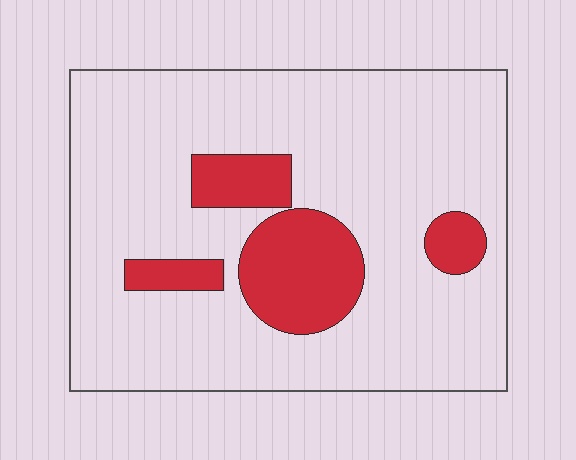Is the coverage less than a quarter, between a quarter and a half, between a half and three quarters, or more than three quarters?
Less than a quarter.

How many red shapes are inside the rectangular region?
4.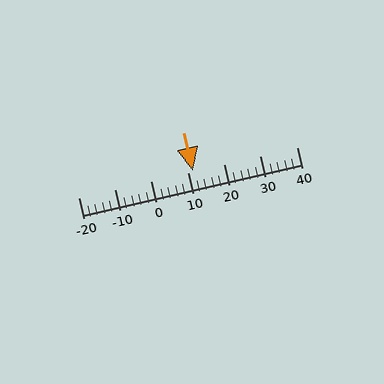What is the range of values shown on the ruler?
The ruler shows values from -20 to 40.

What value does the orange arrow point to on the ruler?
The orange arrow points to approximately 12.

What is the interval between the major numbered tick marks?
The major tick marks are spaced 10 units apart.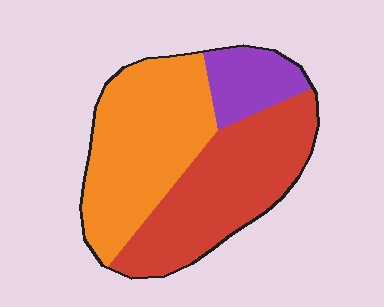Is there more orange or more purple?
Orange.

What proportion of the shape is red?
Red covers roughly 40% of the shape.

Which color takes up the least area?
Purple, at roughly 15%.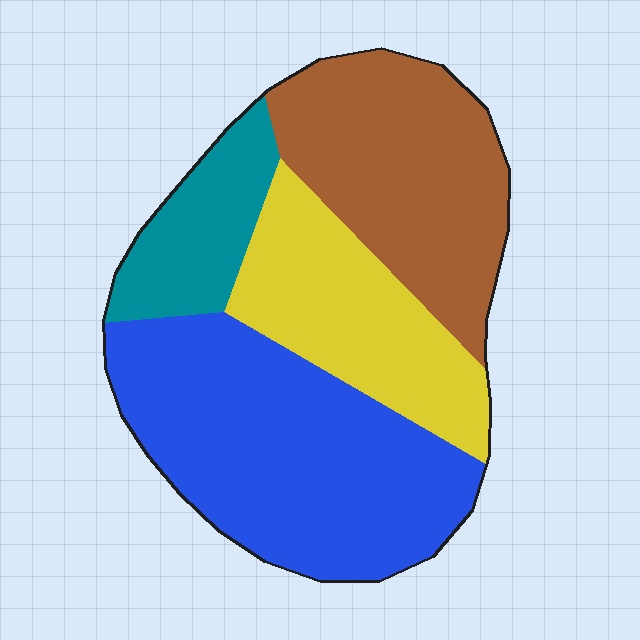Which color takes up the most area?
Blue, at roughly 40%.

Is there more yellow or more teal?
Yellow.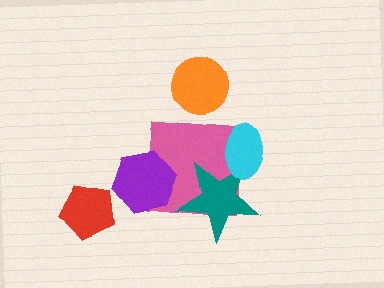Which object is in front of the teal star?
The cyan ellipse is in front of the teal star.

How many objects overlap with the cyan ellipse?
2 objects overlap with the cyan ellipse.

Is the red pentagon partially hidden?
No, no other shape covers it.